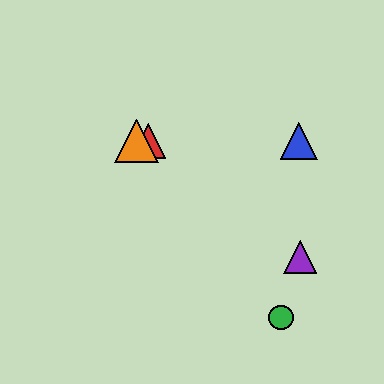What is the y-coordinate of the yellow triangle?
The yellow triangle is at y≈141.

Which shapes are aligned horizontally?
The red triangle, the blue triangle, the yellow triangle, the orange triangle are aligned horizontally.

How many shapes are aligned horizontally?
4 shapes (the red triangle, the blue triangle, the yellow triangle, the orange triangle) are aligned horizontally.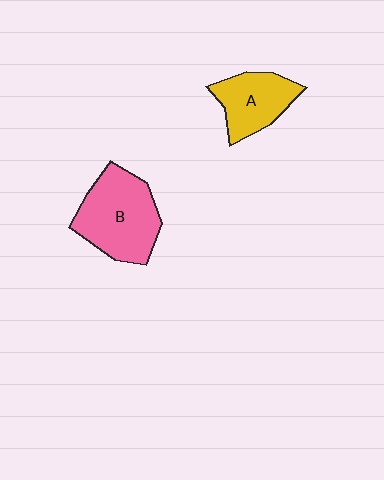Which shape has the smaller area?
Shape A (yellow).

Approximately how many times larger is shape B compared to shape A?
Approximately 1.5 times.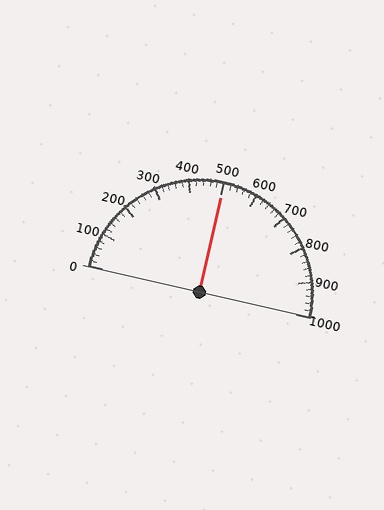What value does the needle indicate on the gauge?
The needle indicates approximately 500.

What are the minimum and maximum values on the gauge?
The gauge ranges from 0 to 1000.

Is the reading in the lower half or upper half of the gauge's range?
The reading is in the upper half of the range (0 to 1000).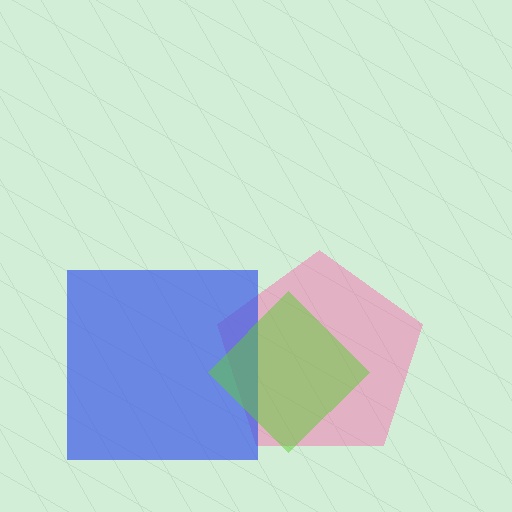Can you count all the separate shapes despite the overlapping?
Yes, there are 3 separate shapes.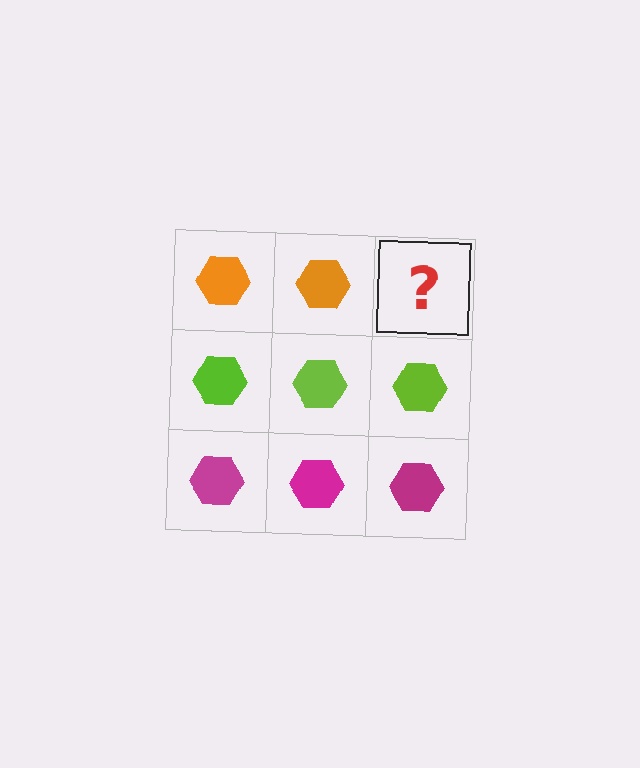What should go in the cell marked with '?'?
The missing cell should contain an orange hexagon.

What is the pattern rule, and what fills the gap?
The rule is that each row has a consistent color. The gap should be filled with an orange hexagon.